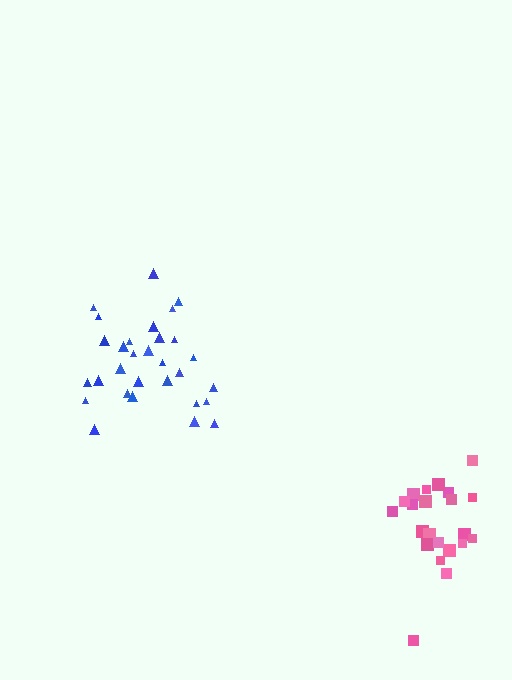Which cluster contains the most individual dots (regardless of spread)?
Blue (30).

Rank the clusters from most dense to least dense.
pink, blue.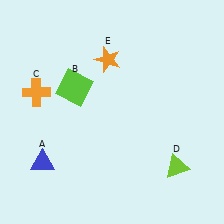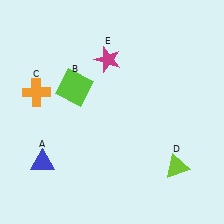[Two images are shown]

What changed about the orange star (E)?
In Image 1, E is orange. In Image 2, it changed to magenta.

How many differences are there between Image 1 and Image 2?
There is 1 difference between the two images.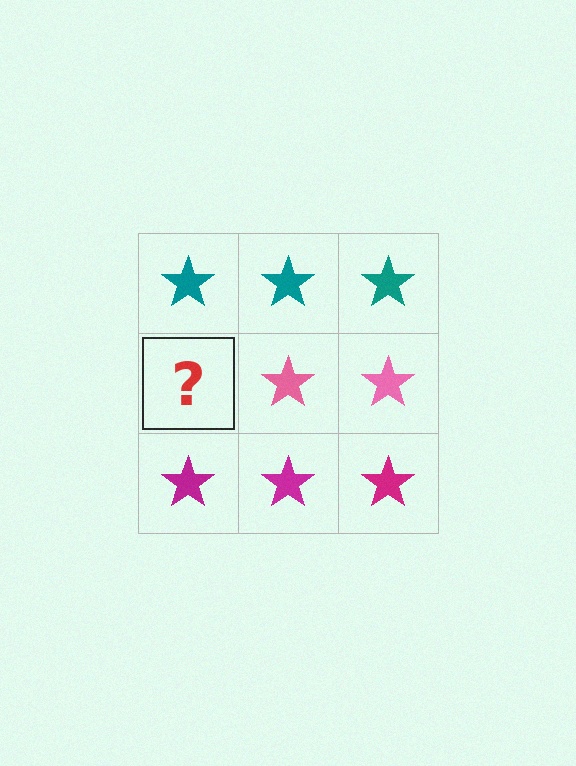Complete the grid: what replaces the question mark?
The question mark should be replaced with a pink star.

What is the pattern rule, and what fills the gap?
The rule is that each row has a consistent color. The gap should be filled with a pink star.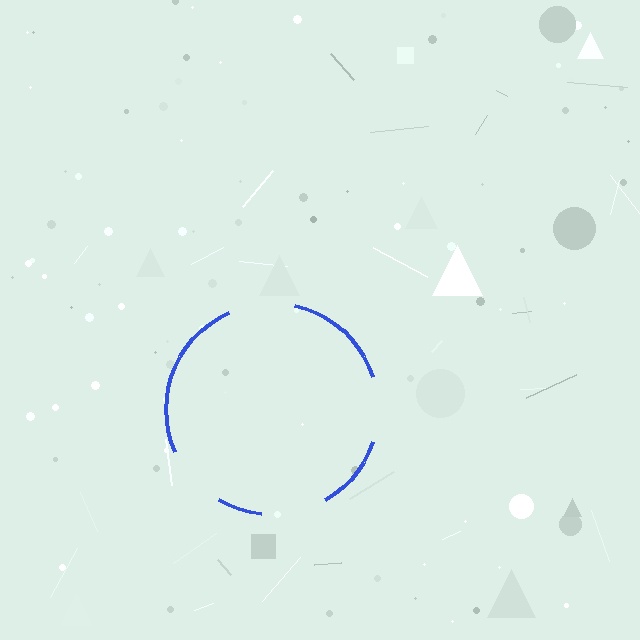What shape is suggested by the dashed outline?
The dashed outline suggests a circle.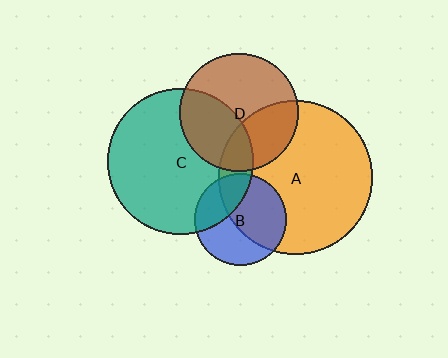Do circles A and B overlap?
Yes.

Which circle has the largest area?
Circle A (orange).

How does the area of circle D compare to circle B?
Approximately 1.7 times.